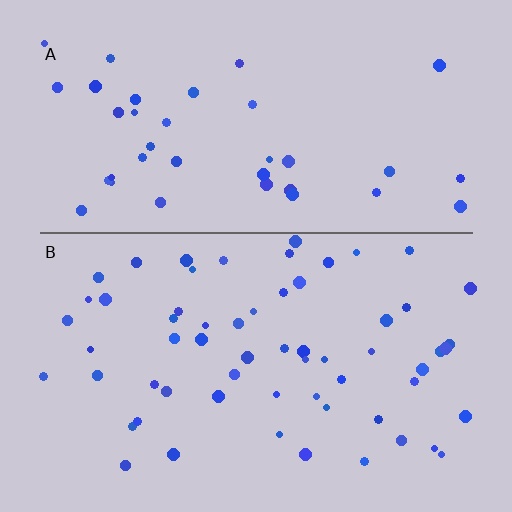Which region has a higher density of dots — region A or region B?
B (the bottom).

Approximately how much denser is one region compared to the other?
Approximately 1.6× — region B over region A.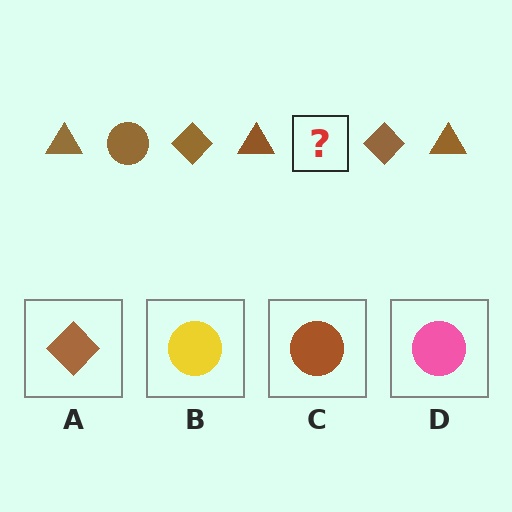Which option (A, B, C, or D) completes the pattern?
C.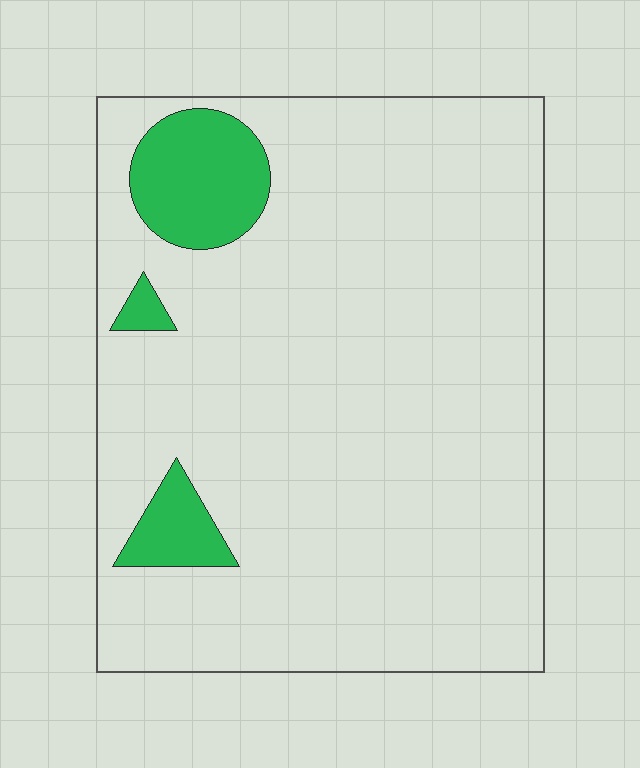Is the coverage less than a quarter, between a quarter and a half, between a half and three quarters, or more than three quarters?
Less than a quarter.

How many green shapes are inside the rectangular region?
3.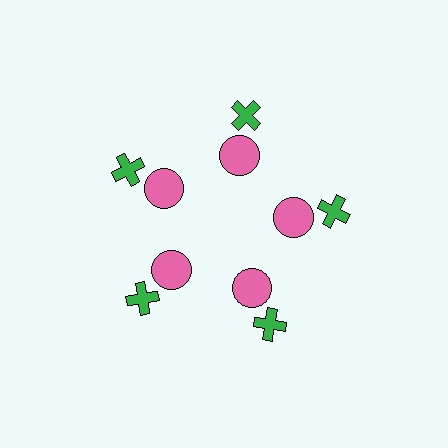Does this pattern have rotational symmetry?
Yes, this pattern has 5-fold rotational symmetry. It looks the same after rotating 72 degrees around the center.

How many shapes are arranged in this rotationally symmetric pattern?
There are 10 shapes, arranged in 5 groups of 2.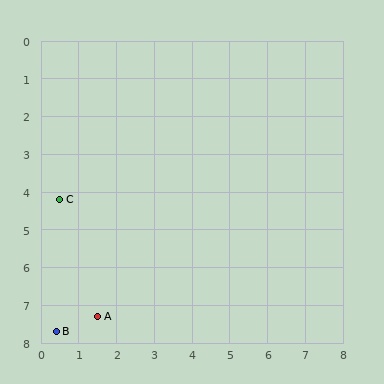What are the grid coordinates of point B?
Point B is at approximately (0.4, 7.7).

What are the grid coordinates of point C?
Point C is at approximately (0.5, 4.2).